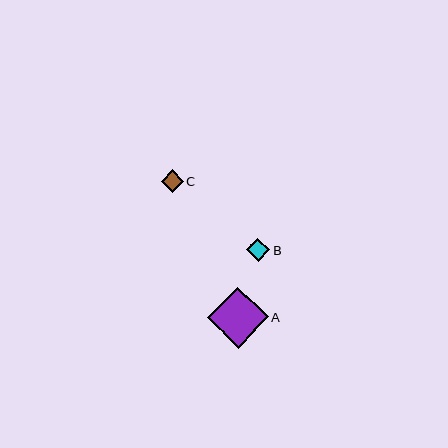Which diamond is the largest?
Diamond A is the largest with a size of approximately 61 pixels.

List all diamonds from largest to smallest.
From largest to smallest: A, B, C.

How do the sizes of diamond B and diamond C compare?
Diamond B and diamond C are approximately the same size.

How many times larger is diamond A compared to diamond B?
Diamond A is approximately 2.6 times the size of diamond B.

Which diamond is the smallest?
Diamond C is the smallest with a size of approximately 22 pixels.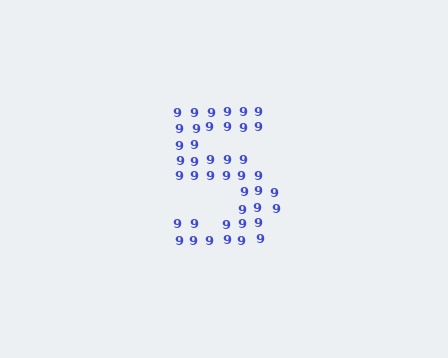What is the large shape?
The large shape is the digit 5.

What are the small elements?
The small elements are digit 9's.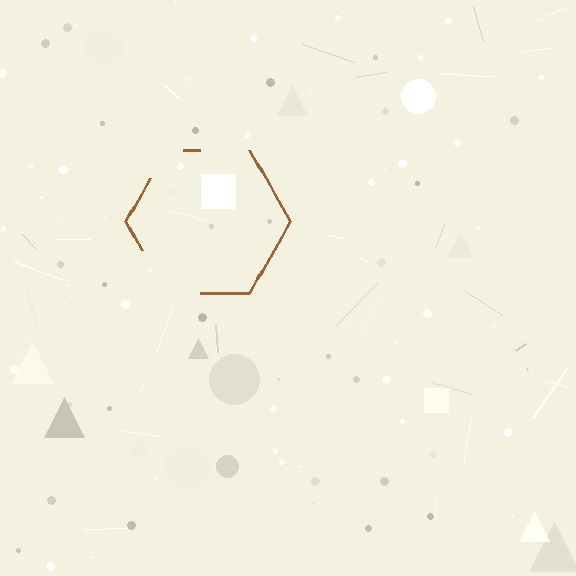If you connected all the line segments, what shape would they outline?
They would outline a hexagon.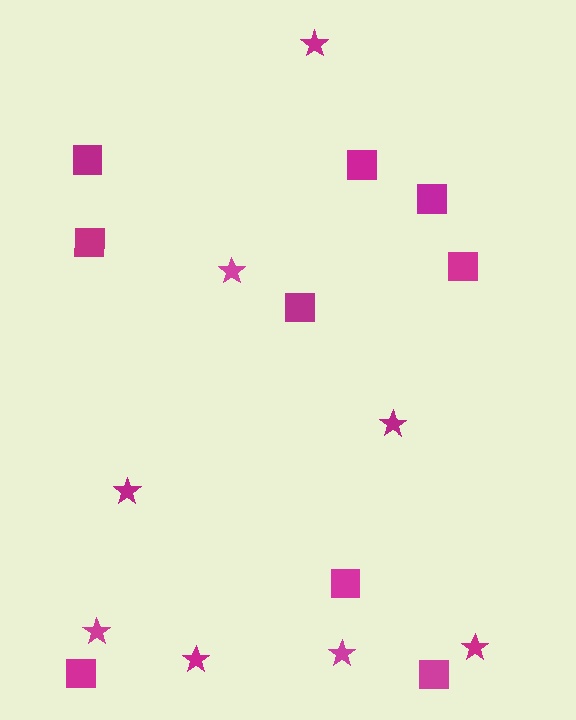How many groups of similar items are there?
There are 2 groups: one group of squares (9) and one group of stars (8).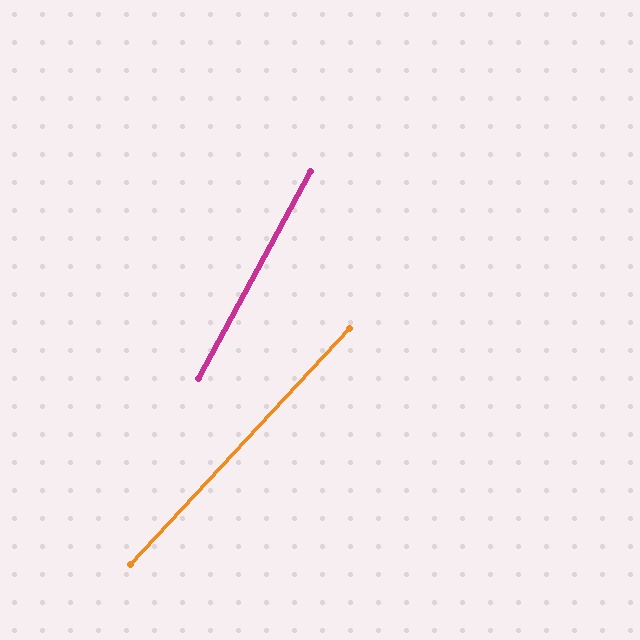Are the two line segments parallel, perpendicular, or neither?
Neither parallel nor perpendicular — they differ by about 14°.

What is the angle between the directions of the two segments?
Approximately 14 degrees.